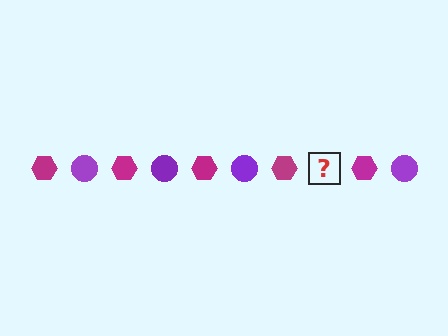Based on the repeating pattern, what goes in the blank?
The blank should be a purple circle.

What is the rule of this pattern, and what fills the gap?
The rule is that the pattern alternates between magenta hexagon and purple circle. The gap should be filled with a purple circle.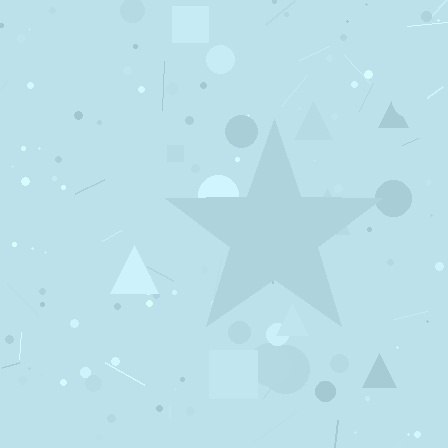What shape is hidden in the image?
A star is hidden in the image.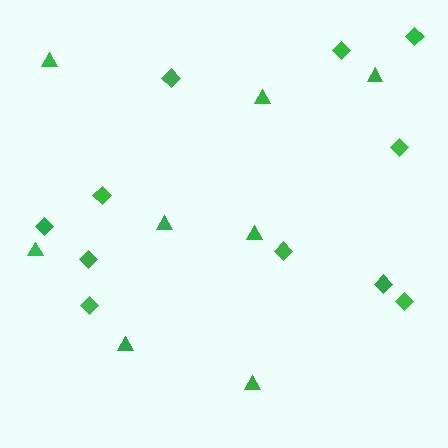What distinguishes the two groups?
There are 2 groups: one group of triangles (8) and one group of diamonds (11).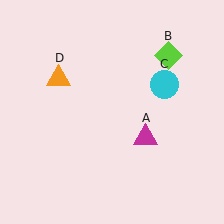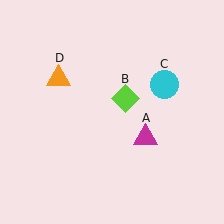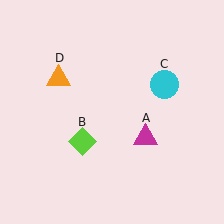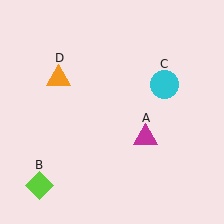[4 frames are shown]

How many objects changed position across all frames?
1 object changed position: lime diamond (object B).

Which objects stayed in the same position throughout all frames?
Magenta triangle (object A) and cyan circle (object C) and orange triangle (object D) remained stationary.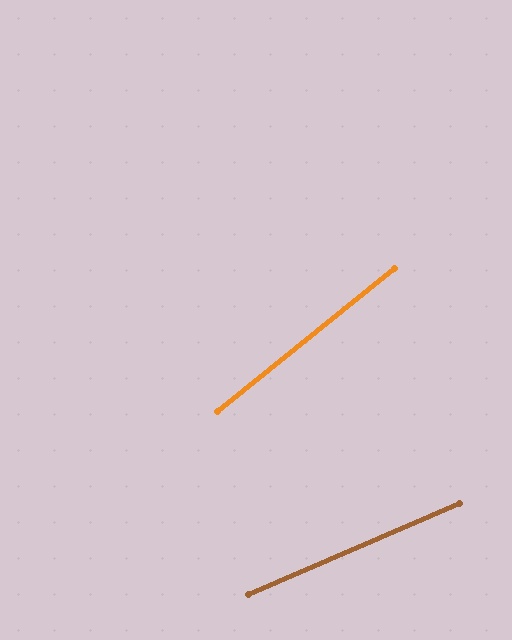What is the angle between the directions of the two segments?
Approximately 16 degrees.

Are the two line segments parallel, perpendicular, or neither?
Neither parallel nor perpendicular — they differ by about 16°.